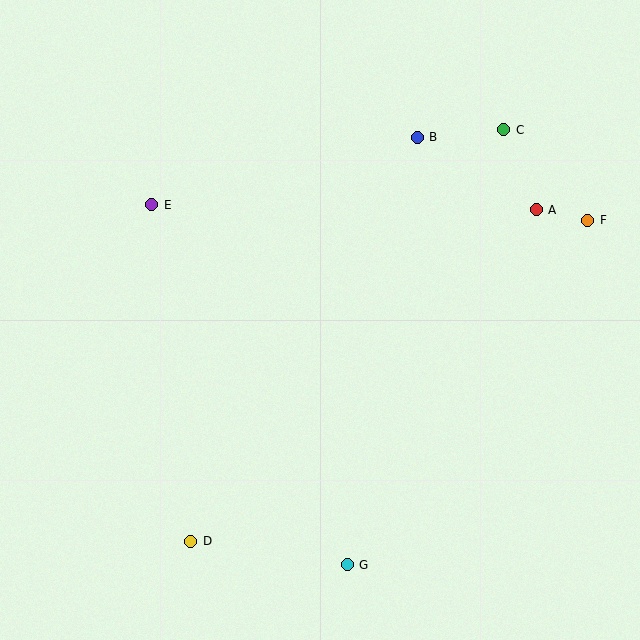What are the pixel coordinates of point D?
Point D is at (191, 541).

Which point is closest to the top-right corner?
Point C is closest to the top-right corner.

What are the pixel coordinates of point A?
Point A is at (536, 210).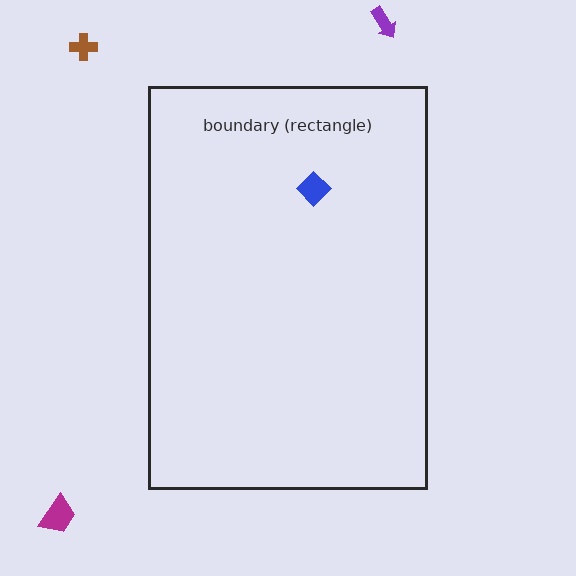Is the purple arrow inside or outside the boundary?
Outside.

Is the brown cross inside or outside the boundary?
Outside.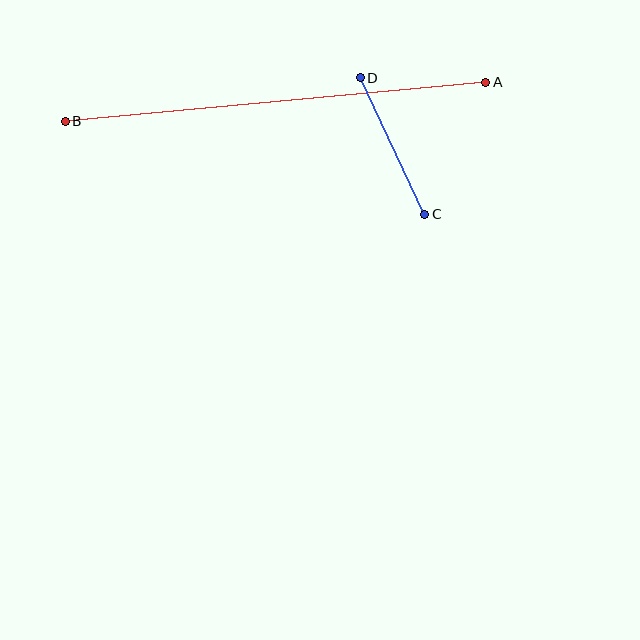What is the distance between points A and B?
The distance is approximately 423 pixels.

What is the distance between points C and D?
The distance is approximately 151 pixels.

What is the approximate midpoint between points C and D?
The midpoint is at approximately (393, 146) pixels.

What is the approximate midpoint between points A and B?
The midpoint is at approximately (276, 102) pixels.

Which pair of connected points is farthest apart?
Points A and B are farthest apart.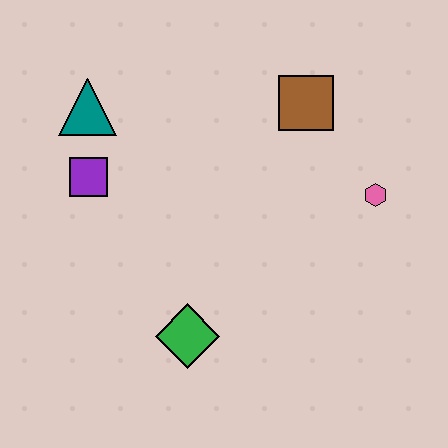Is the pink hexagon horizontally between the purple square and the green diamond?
No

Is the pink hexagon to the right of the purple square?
Yes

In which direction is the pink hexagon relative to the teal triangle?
The pink hexagon is to the right of the teal triangle.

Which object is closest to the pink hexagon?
The brown square is closest to the pink hexagon.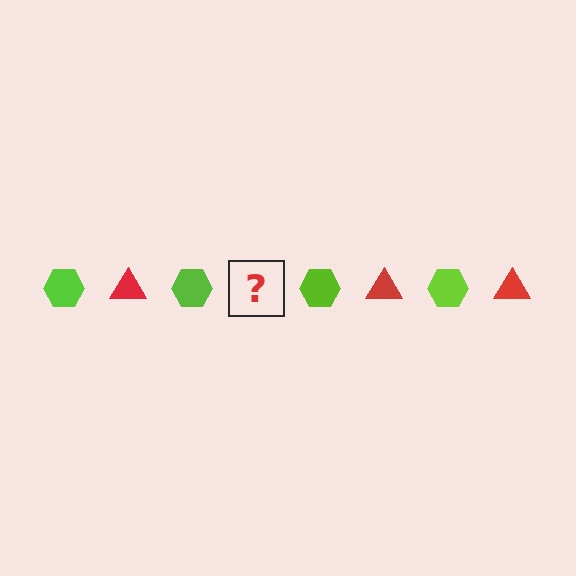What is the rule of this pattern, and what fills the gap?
The rule is that the pattern alternates between lime hexagon and red triangle. The gap should be filled with a red triangle.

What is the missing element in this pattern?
The missing element is a red triangle.